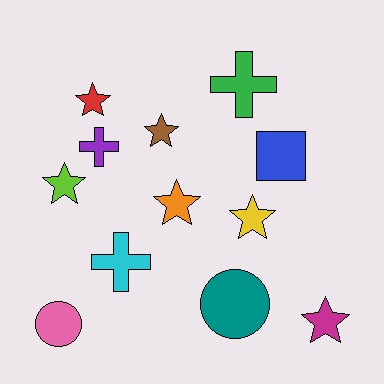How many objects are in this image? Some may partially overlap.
There are 12 objects.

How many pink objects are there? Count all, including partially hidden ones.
There is 1 pink object.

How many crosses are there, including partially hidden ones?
There are 3 crosses.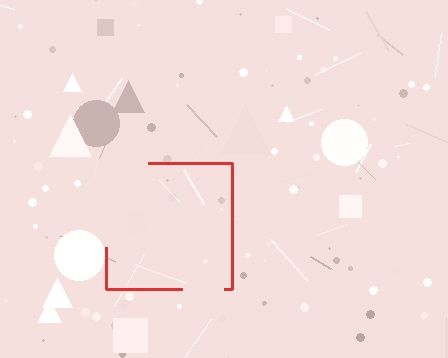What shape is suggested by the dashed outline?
The dashed outline suggests a square.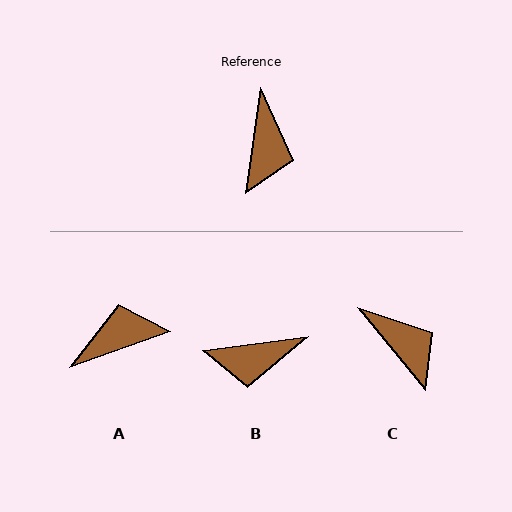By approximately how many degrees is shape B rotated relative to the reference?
Approximately 74 degrees clockwise.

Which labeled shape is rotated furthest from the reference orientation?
A, about 118 degrees away.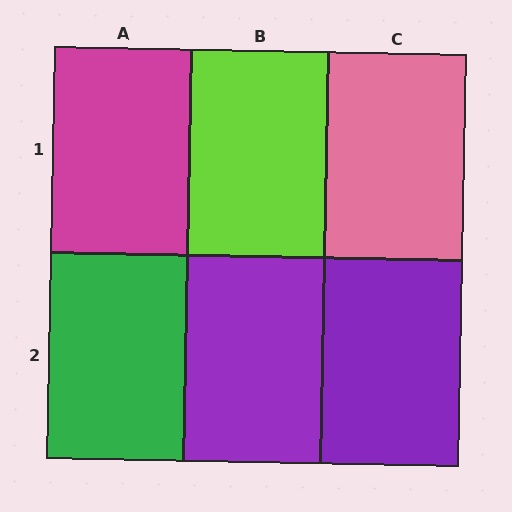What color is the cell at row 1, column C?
Pink.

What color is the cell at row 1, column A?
Magenta.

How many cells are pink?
1 cell is pink.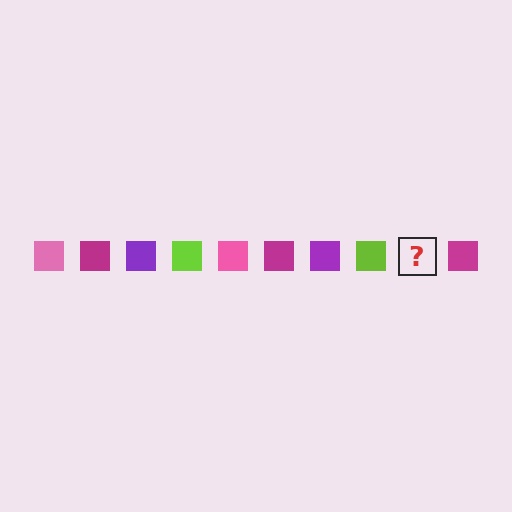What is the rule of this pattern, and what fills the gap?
The rule is that the pattern cycles through pink, magenta, purple, lime squares. The gap should be filled with a pink square.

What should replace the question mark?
The question mark should be replaced with a pink square.